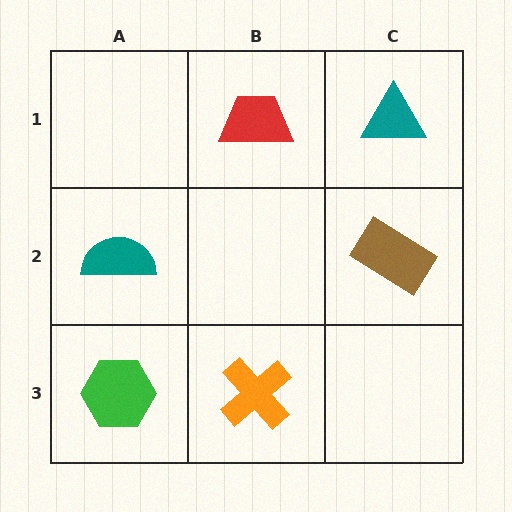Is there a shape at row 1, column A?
No, that cell is empty.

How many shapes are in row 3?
2 shapes.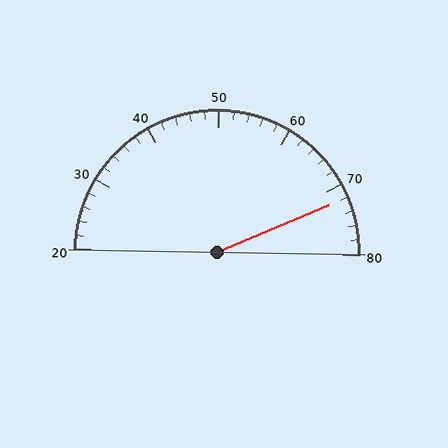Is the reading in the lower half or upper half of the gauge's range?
The reading is in the upper half of the range (20 to 80).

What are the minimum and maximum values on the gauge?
The gauge ranges from 20 to 80.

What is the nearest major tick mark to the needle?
The nearest major tick mark is 70.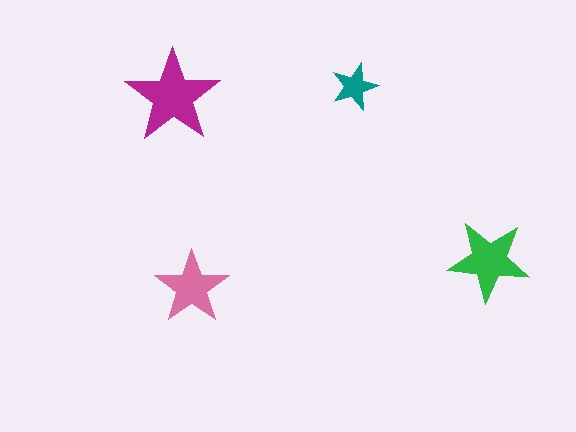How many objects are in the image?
There are 4 objects in the image.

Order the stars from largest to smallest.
the magenta one, the green one, the pink one, the teal one.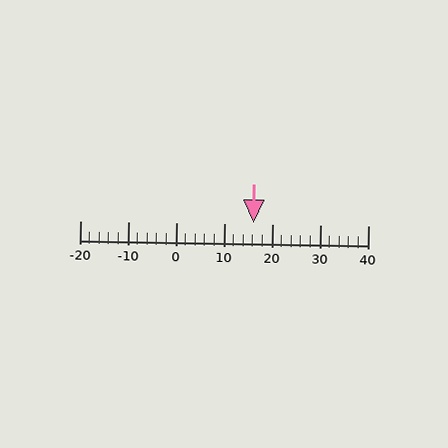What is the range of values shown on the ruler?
The ruler shows values from -20 to 40.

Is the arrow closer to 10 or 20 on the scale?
The arrow is closer to 20.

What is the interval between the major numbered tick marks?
The major tick marks are spaced 10 units apart.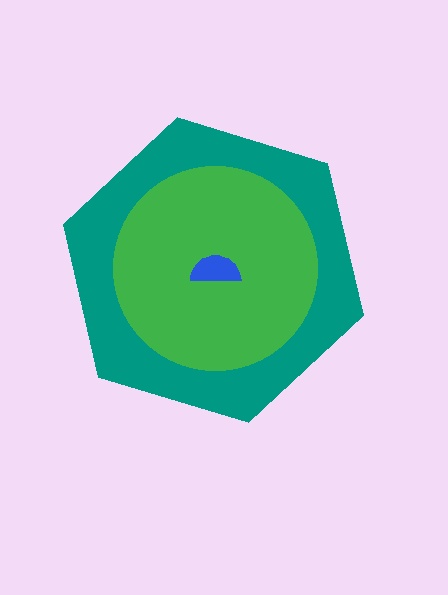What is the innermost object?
The blue semicircle.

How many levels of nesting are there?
3.